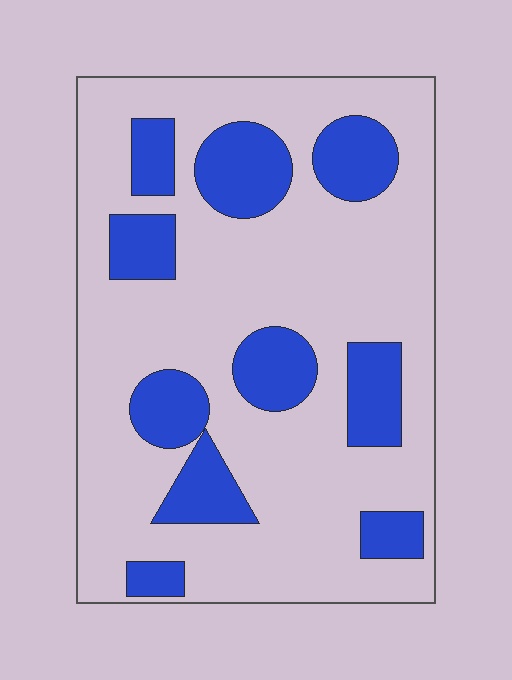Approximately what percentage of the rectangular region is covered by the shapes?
Approximately 25%.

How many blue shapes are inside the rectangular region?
10.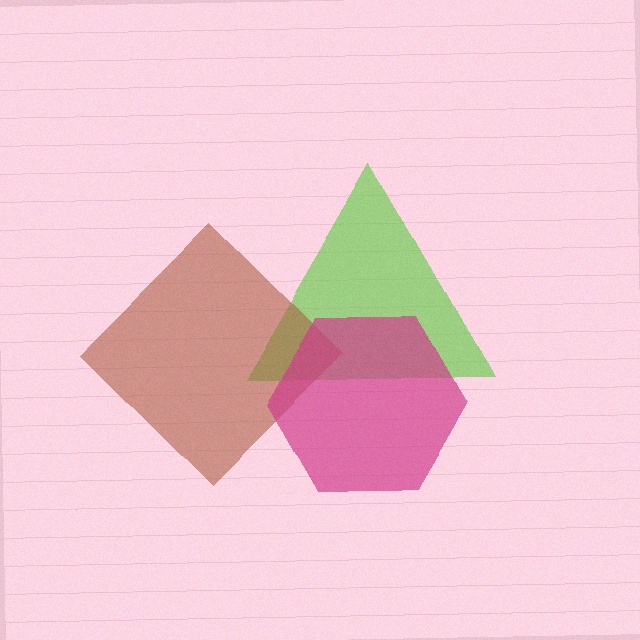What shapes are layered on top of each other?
The layered shapes are: a lime triangle, a brown diamond, a magenta hexagon.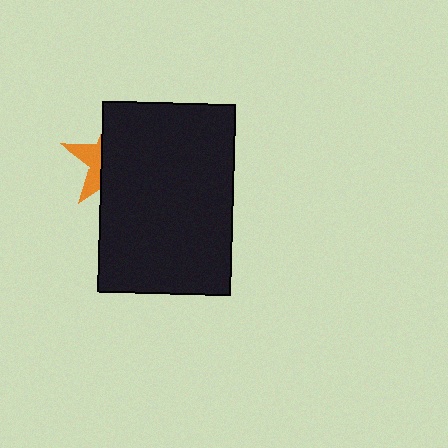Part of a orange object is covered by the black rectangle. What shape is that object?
It is a star.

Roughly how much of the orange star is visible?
A small part of it is visible (roughly 33%).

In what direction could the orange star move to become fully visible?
The orange star could move left. That would shift it out from behind the black rectangle entirely.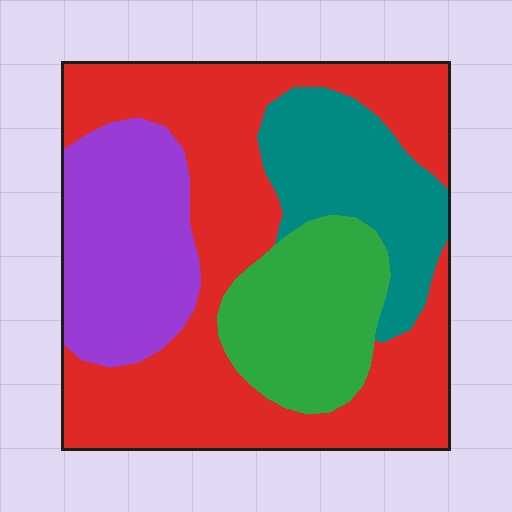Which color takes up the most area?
Red, at roughly 50%.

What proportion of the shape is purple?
Purple takes up about one fifth (1/5) of the shape.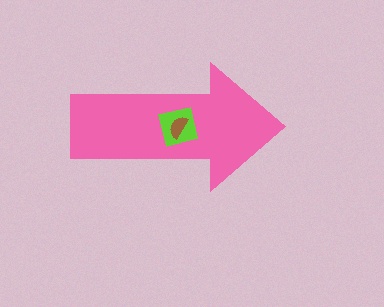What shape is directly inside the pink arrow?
The lime square.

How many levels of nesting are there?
3.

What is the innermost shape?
The brown semicircle.